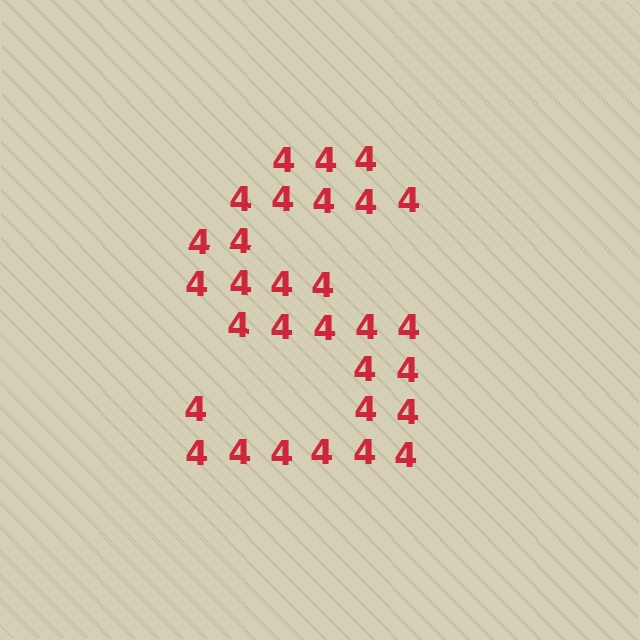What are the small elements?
The small elements are digit 4's.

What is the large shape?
The large shape is the letter S.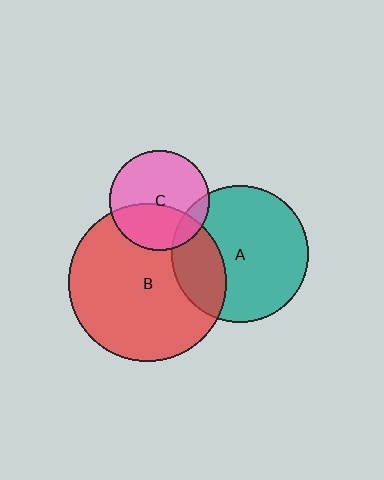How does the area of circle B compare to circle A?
Approximately 1.3 times.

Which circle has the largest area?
Circle B (red).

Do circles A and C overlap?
Yes.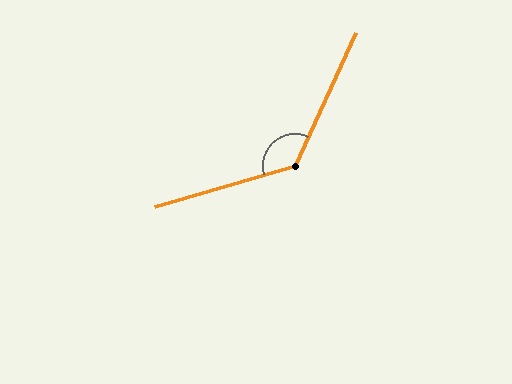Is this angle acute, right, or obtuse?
It is obtuse.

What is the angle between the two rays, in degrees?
Approximately 131 degrees.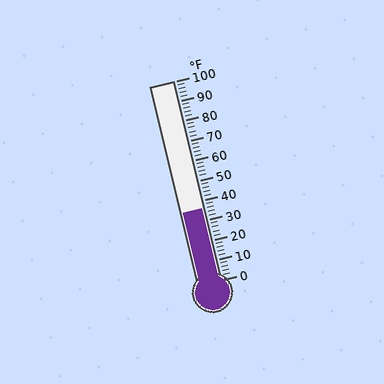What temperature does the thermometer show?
The thermometer shows approximately 36°F.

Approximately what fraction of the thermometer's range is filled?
The thermometer is filled to approximately 35% of its range.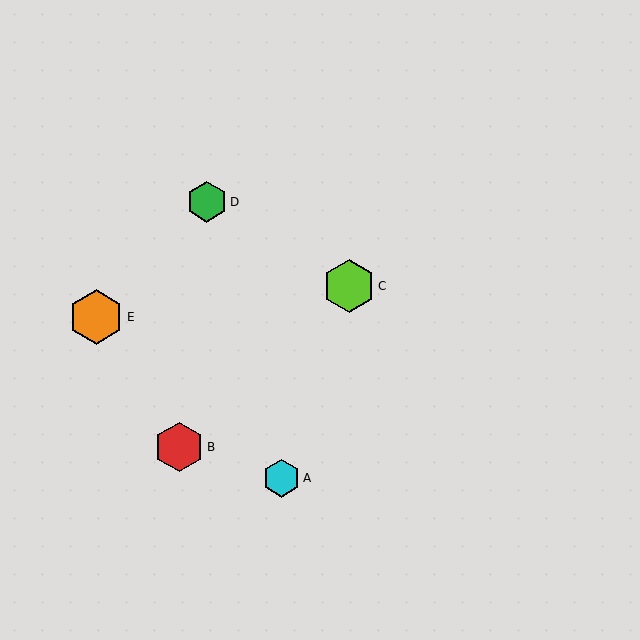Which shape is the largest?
The orange hexagon (labeled E) is the largest.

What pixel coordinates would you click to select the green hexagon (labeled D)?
Click at (207, 202) to select the green hexagon D.